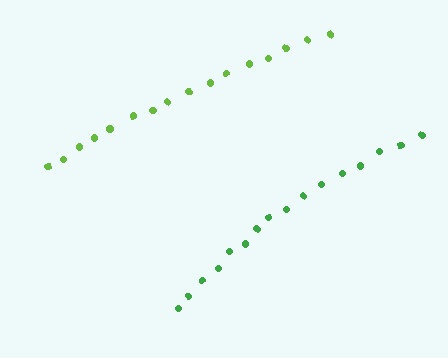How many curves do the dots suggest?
There are 2 distinct paths.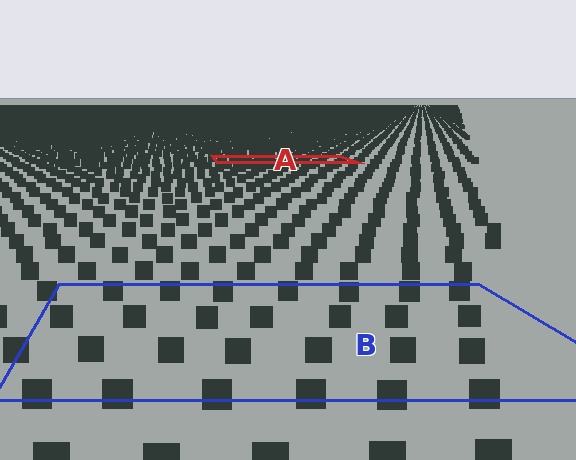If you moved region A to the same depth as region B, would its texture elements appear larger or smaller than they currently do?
They would appear larger. At a closer depth, the same texture elements are projected at a bigger on-screen size.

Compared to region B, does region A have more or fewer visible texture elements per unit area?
Region A has more texture elements per unit area — they are packed more densely because it is farther away.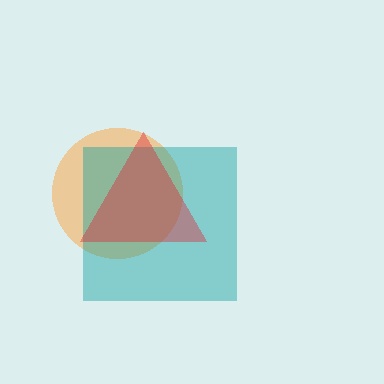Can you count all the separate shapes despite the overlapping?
Yes, there are 3 separate shapes.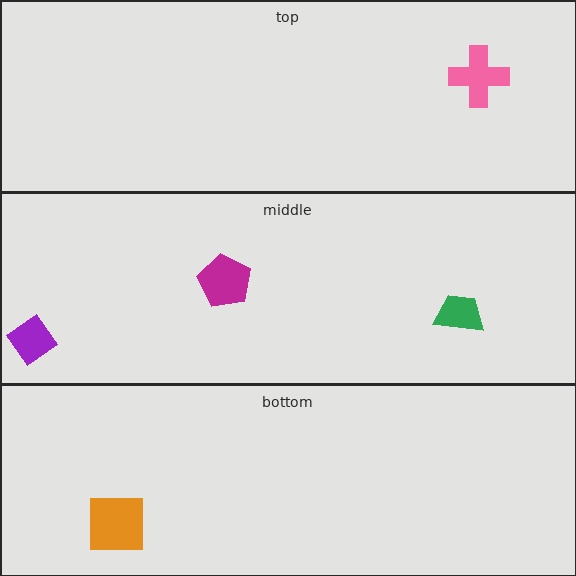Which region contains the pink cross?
The top region.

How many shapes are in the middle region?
3.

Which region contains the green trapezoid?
The middle region.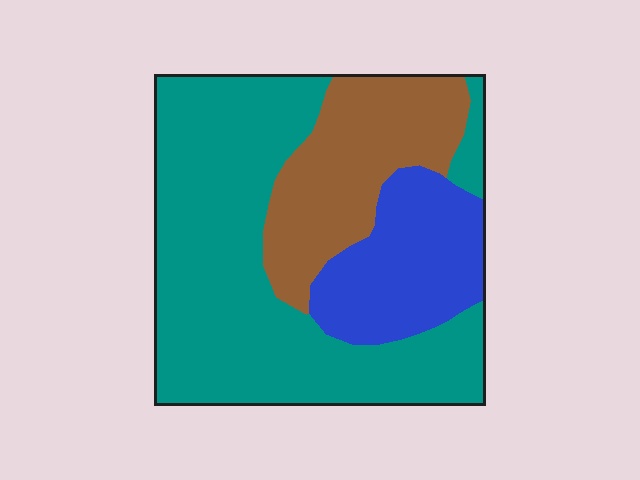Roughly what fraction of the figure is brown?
Brown covers about 25% of the figure.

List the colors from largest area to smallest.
From largest to smallest: teal, brown, blue.